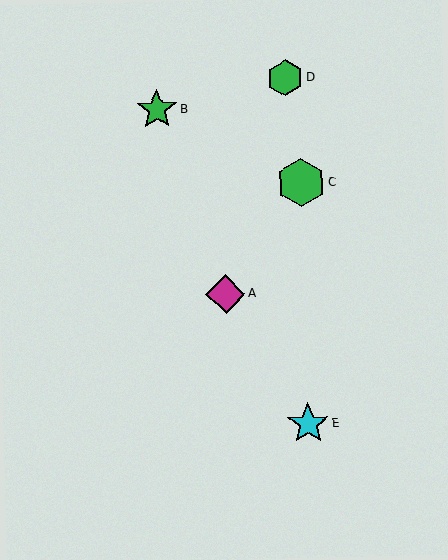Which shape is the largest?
The green hexagon (labeled C) is the largest.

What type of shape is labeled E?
Shape E is a cyan star.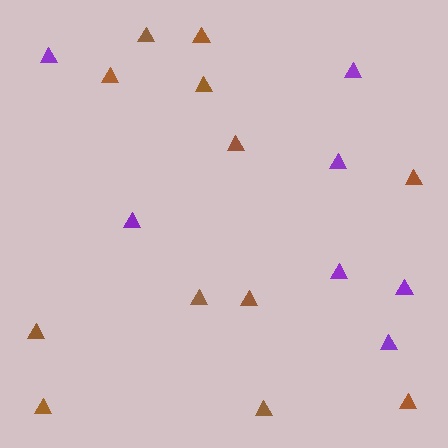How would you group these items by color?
There are 2 groups: one group of purple triangles (7) and one group of brown triangles (12).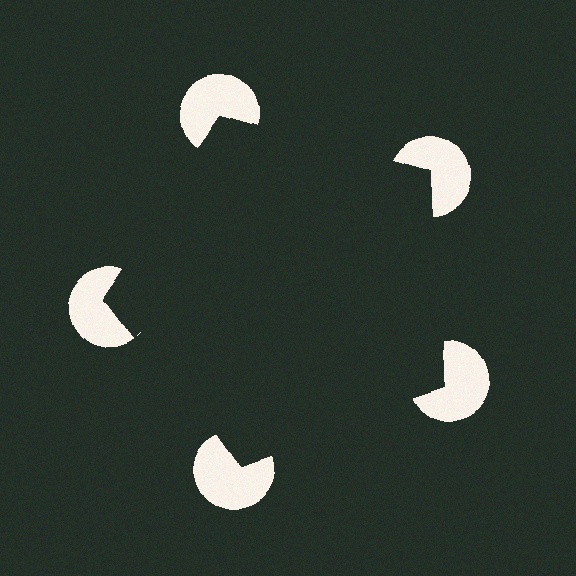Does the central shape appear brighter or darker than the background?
It typically appears slightly darker than the background, even though no actual brightness change is drawn.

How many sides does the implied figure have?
5 sides.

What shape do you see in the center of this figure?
An illusory pentagon — its edges are inferred from the aligned wedge cuts in the pac-man discs, not physically drawn.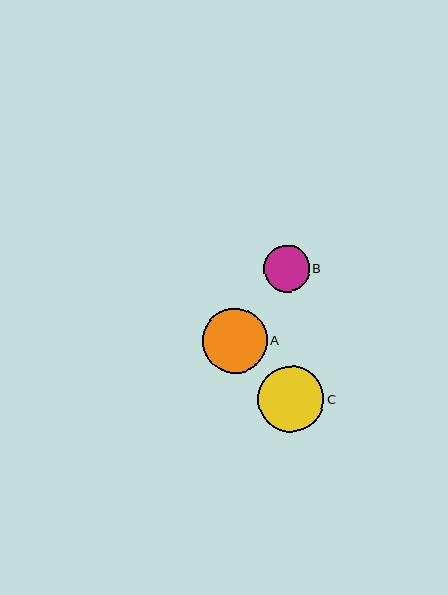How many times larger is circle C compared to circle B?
Circle C is approximately 1.4 times the size of circle B.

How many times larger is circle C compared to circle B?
Circle C is approximately 1.4 times the size of circle B.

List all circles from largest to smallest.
From largest to smallest: C, A, B.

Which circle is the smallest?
Circle B is the smallest with a size of approximately 46 pixels.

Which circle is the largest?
Circle C is the largest with a size of approximately 66 pixels.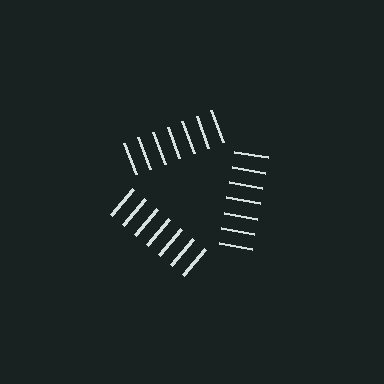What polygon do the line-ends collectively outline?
An illusory triangle — the line segments terminate on its edges but no continuous stroke is drawn.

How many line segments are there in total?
21 — 7 along each of the 3 edges.